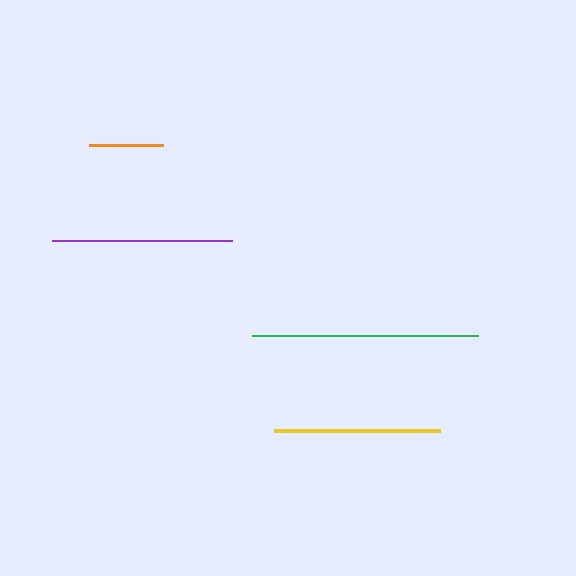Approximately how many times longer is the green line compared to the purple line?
The green line is approximately 1.3 times the length of the purple line.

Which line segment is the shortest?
The orange line is the shortest at approximately 73 pixels.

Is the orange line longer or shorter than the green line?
The green line is longer than the orange line.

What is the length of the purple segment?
The purple segment is approximately 180 pixels long.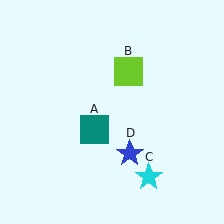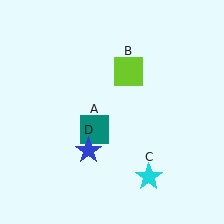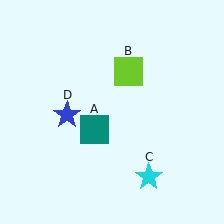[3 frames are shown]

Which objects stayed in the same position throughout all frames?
Teal square (object A) and lime square (object B) and cyan star (object C) remained stationary.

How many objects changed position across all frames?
1 object changed position: blue star (object D).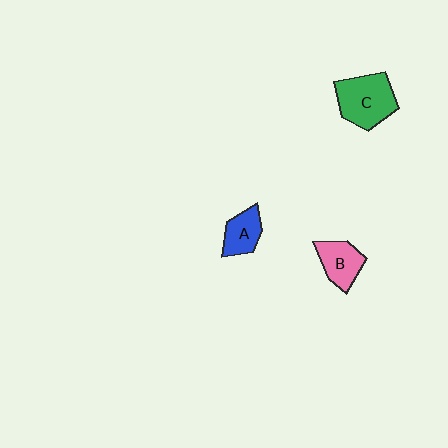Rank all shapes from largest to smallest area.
From largest to smallest: C (green), B (pink), A (blue).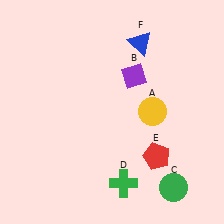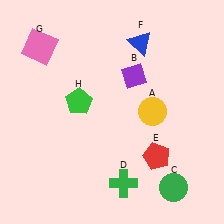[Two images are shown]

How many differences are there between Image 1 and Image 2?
There are 2 differences between the two images.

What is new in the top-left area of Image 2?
A green pentagon (H) was added in the top-left area of Image 2.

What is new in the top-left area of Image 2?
A pink square (G) was added in the top-left area of Image 2.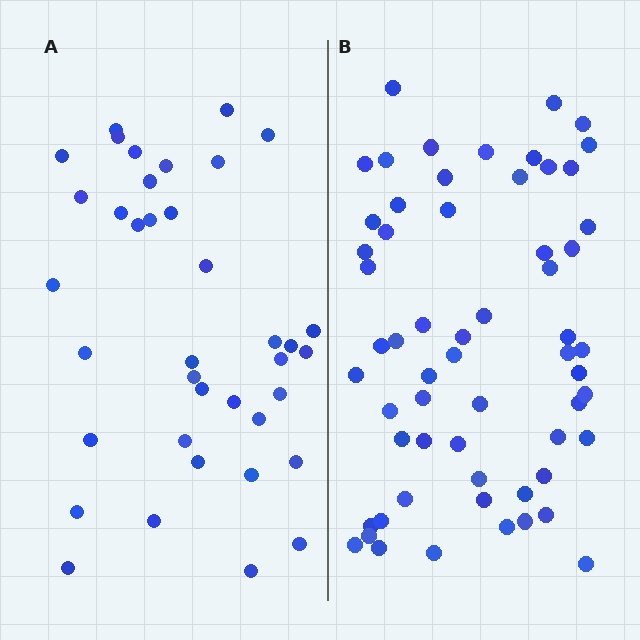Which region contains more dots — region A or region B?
Region B (the right region) has more dots.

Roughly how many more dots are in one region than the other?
Region B has approximately 20 more dots than region A.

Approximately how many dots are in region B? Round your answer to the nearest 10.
About 60 dots.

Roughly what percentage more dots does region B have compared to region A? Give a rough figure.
About 60% more.